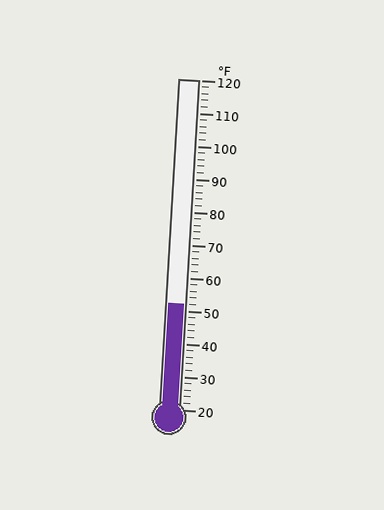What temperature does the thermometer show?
The thermometer shows approximately 52°F.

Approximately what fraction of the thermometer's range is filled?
The thermometer is filled to approximately 30% of its range.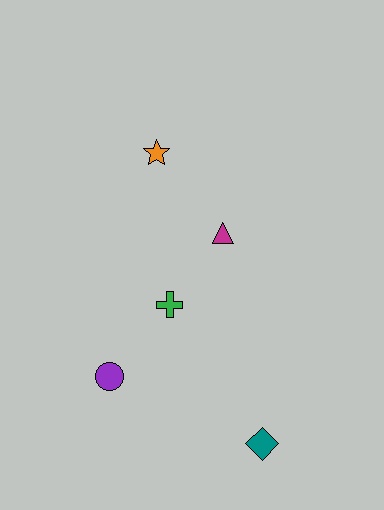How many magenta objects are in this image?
There is 1 magenta object.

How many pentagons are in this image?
There are no pentagons.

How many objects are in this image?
There are 5 objects.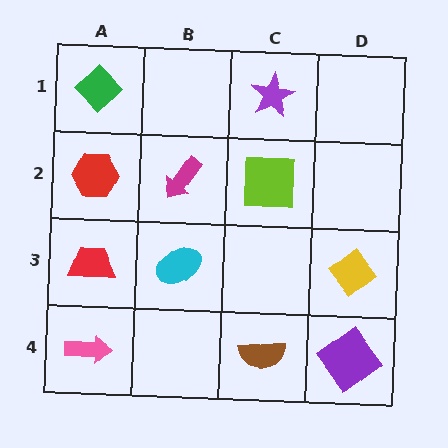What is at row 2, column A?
A red hexagon.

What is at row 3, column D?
A yellow diamond.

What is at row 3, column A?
A red trapezoid.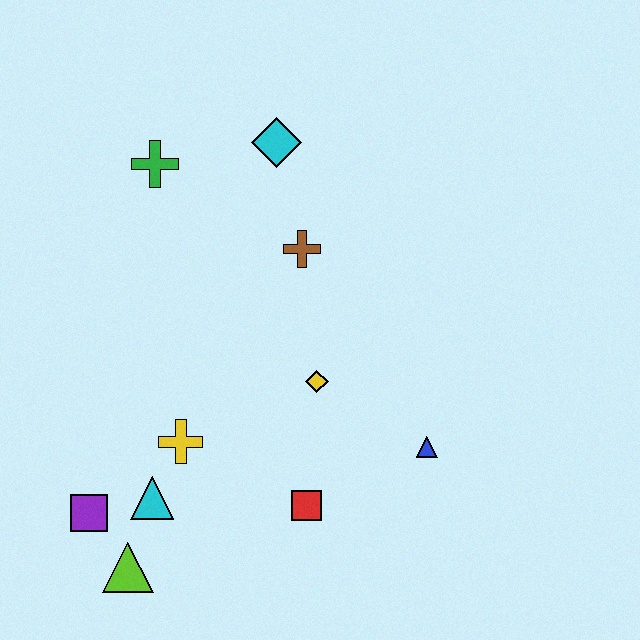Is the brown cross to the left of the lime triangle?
No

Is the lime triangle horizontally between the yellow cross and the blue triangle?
No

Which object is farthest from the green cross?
The lime triangle is farthest from the green cross.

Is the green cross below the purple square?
No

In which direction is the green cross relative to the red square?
The green cross is above the red square.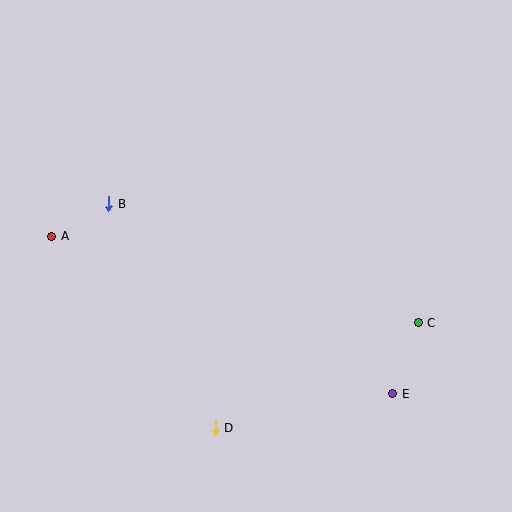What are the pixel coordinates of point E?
Point E is at (393, 394).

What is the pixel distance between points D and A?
The distance between D and A is 252 pixels.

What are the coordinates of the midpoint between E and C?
The midpoint between E and C is at (406, 358).